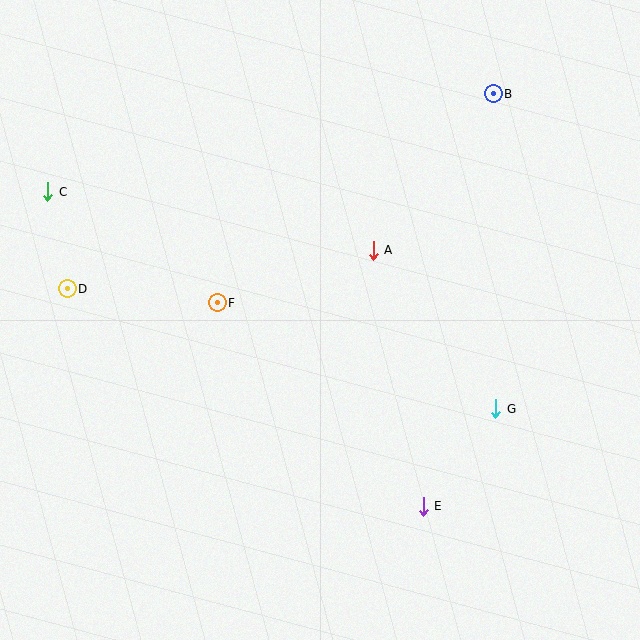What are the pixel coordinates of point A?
Point A is at (373, 250).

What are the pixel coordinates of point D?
Point D is at (67, 289).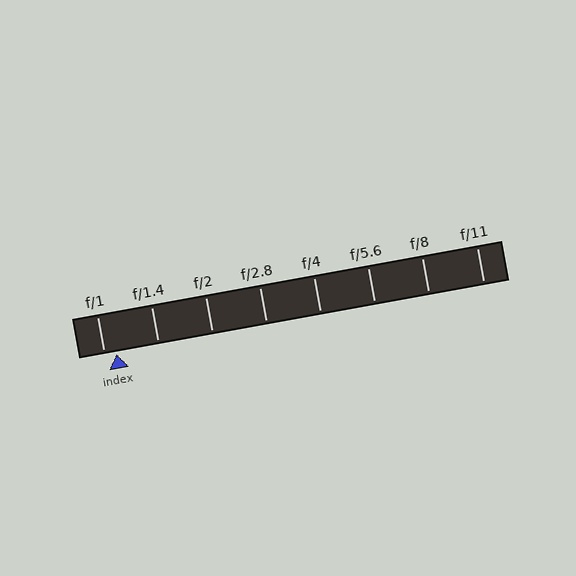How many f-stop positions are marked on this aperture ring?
There are 8 f-stop positions marked.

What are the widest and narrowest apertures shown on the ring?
The widest aperture shown is f/1 and the narrowest is f/11.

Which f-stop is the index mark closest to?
The index mark is closest to f/1.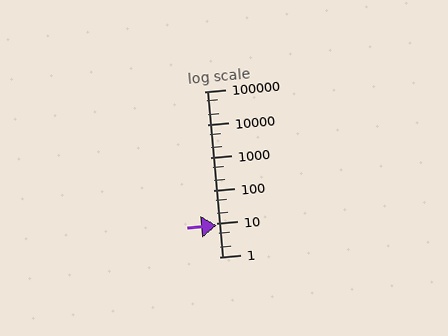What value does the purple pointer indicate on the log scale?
The pointer indicates approximately 8.7.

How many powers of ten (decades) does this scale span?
The scale spans 5 decades, from 1 to 100000.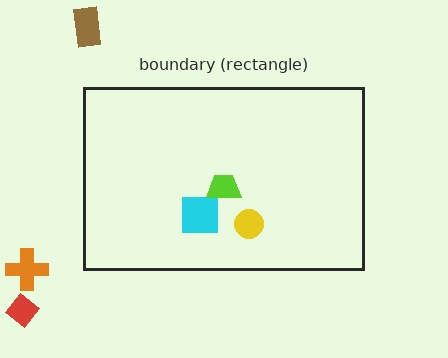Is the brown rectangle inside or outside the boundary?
Outside.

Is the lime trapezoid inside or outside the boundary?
Inside.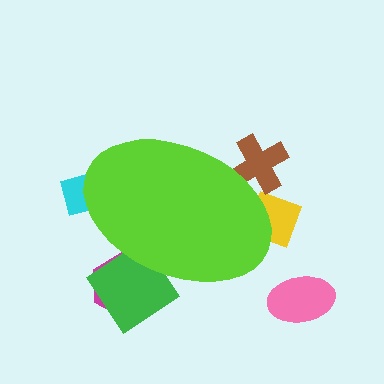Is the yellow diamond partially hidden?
Yes, the yellow diamond is partially hidden behind the lime ellipse.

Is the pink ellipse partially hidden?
No, the pink ellipse is fully visible.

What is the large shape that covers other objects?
A lime ellipse.